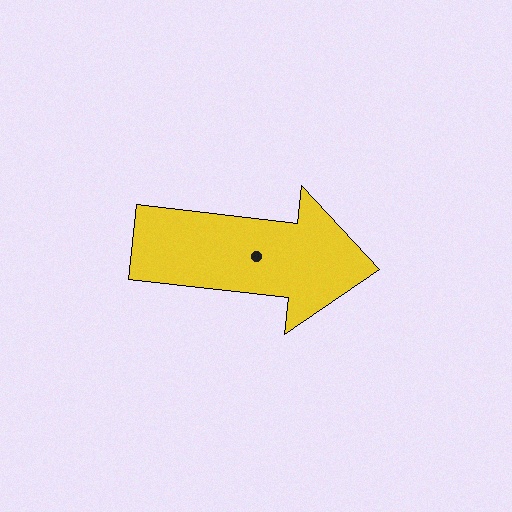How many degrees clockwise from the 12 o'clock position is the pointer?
Approximately 96 degrees.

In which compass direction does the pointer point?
East.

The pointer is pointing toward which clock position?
Roughly 3 o'clock.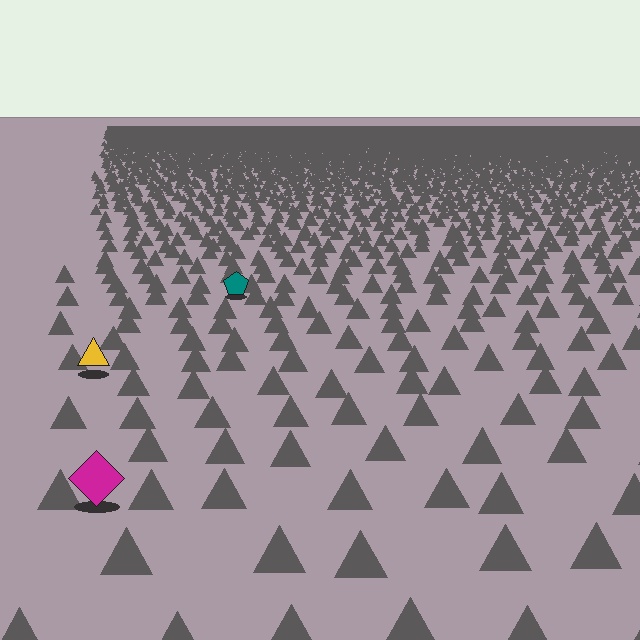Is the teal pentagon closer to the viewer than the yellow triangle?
No. The yellow triangle is closer — you can tell from the texture gradient: the ground texture is coarser near it.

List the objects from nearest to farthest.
From nearest to farthest: the magenta diamond, the yellow triangle, the teal pentagon.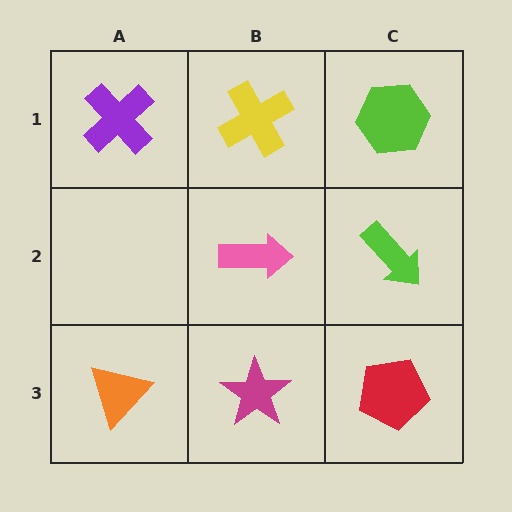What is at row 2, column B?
A pink arrow.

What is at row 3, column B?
A magenta star.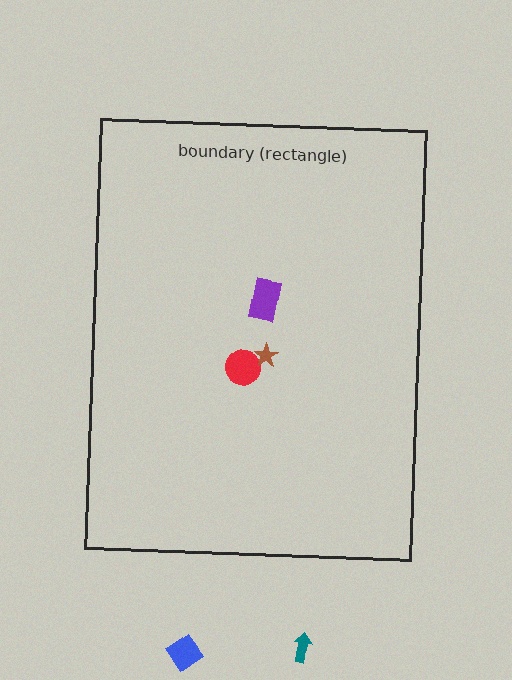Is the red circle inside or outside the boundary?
Inside.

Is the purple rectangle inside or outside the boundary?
Inside.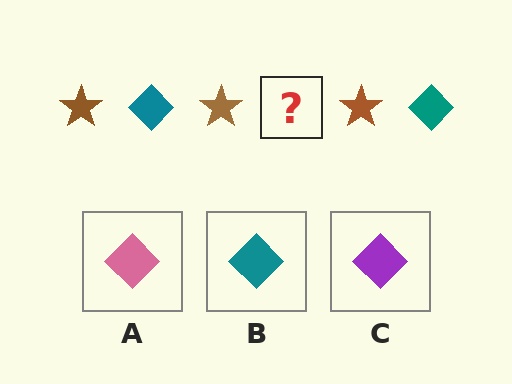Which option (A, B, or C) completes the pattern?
B.